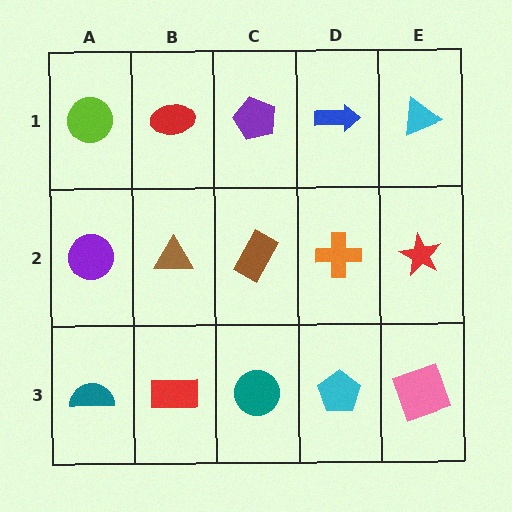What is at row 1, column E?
A cyan triangle.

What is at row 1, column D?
A blue arrow.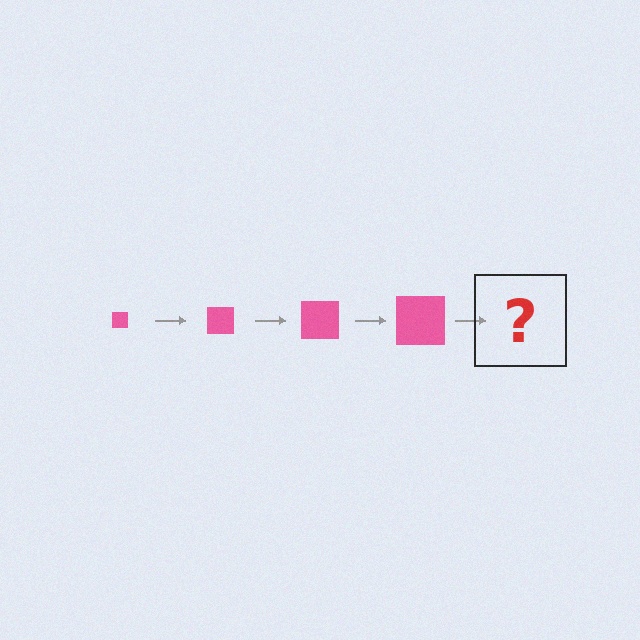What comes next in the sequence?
The next element should be a pink square, larger than the previous one.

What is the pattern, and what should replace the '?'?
The pattern is that the square gets progressively larger each step. The '?' should be a pink square, larger than the previous one.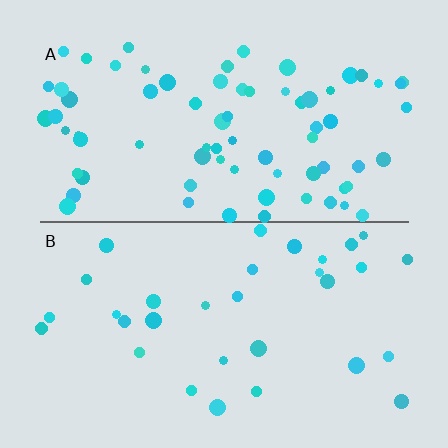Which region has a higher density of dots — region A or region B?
A (the top).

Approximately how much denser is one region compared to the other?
Approximately 2.3× — region A over region B.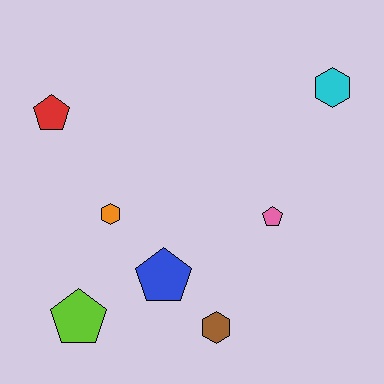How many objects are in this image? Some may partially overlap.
There are 7 objects.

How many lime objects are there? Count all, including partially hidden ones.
There is 1 lime object.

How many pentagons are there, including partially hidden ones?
There are 4 pentagons.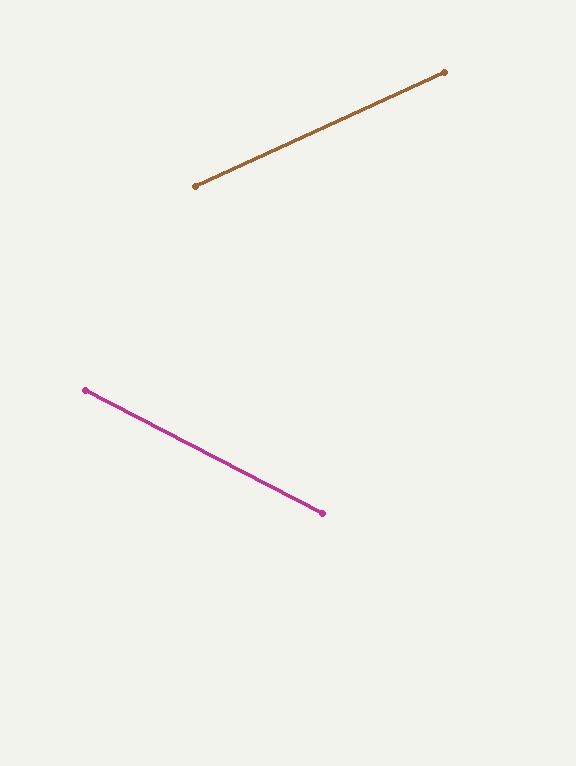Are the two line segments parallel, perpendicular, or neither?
Neither parallel nor perpendicular — they differ by about 52°.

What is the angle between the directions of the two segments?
Approximately 52 degrees.